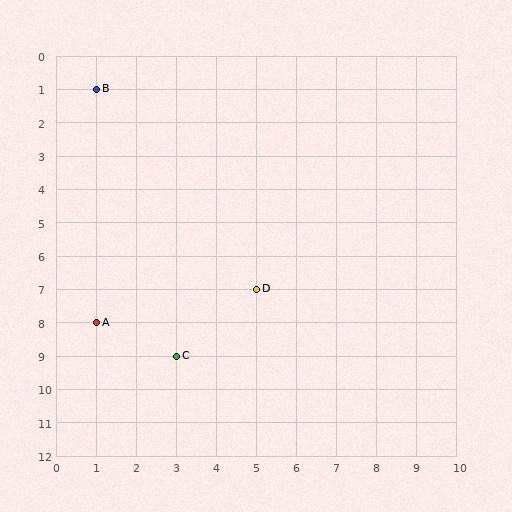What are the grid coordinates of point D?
Point D is at grid coordinates (5, 7).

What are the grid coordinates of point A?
Point A is at grid coordinates (1, 8).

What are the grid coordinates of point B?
Point B is at grid coordinates (1, 1).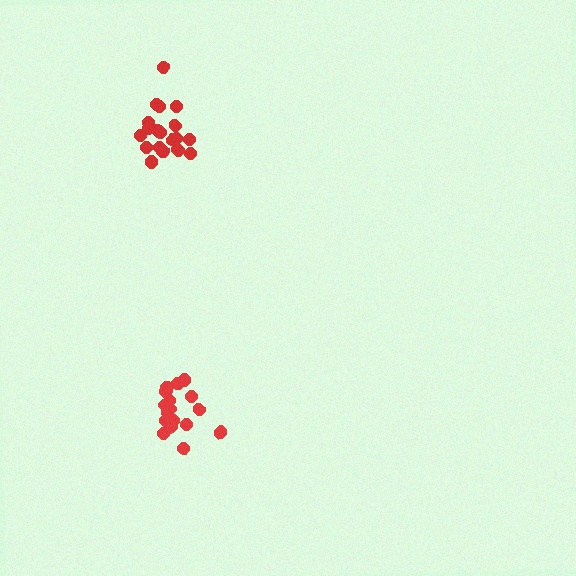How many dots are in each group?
Group 1: 18 dots, Group 2: 20 dots (38 total).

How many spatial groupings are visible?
There are 2 spatial groupings.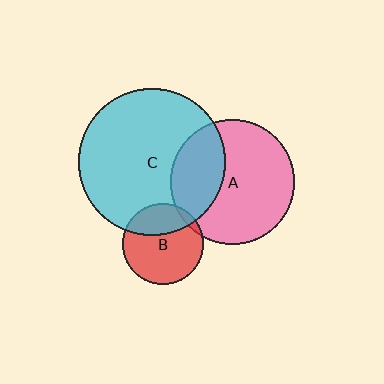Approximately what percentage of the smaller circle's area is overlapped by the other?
Approximately 30%.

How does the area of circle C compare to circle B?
Approximately 3.3 times.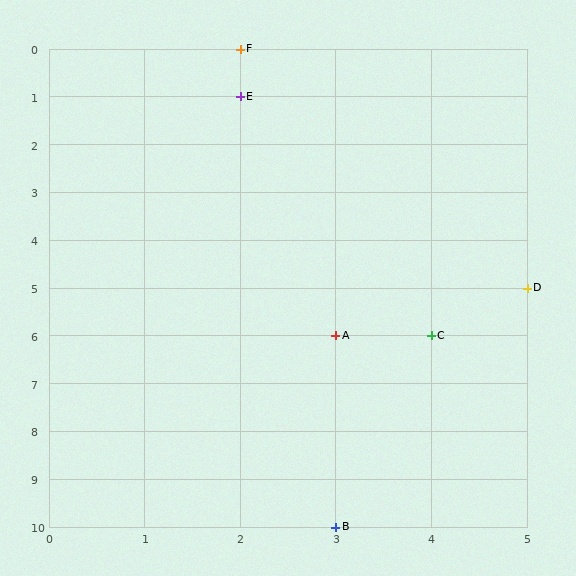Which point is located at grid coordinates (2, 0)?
Point F is at (2, 0).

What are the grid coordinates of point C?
Point C is at grid coordinates (4, 6).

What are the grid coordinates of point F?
Point F is at grid coordinates (2, 0).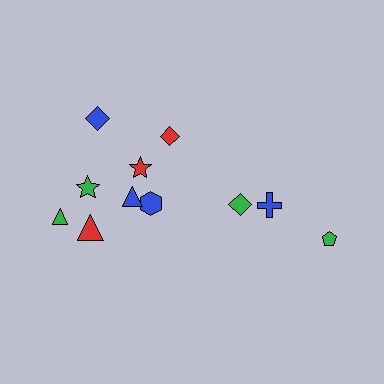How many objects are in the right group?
There are 3 objects.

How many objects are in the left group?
There are 8 objects.